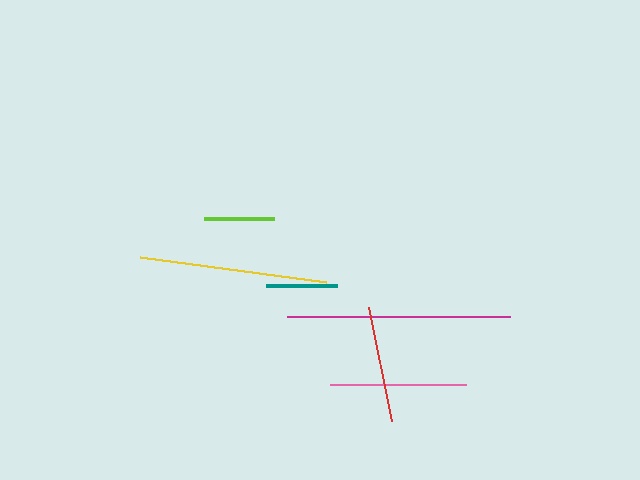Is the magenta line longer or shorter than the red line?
The magenta line is longer than the red line.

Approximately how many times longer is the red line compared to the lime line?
The red line is approximately 1.7 times the length of the lime line.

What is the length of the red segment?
The red segment is approximately 116 pixels long.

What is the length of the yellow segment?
The yellow segment is approximately 188 pixels long.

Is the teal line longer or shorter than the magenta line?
The magenta line is longer than the teal line.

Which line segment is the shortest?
The lime line is the shortest at approximately 70 pixels.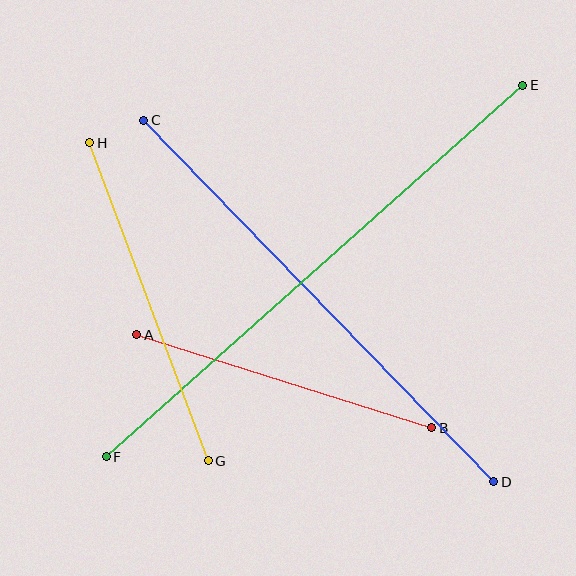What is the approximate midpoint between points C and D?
The midpoint is at approximately (319, 301) pixels.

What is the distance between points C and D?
The distance is approximately 503 pixels.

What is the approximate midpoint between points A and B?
The midpoint is at approximately (284, 381) pixels.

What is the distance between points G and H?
The distance is approximately 339 pixels.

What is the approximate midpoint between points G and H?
The midpoint is at approximately (149, 302) pixels.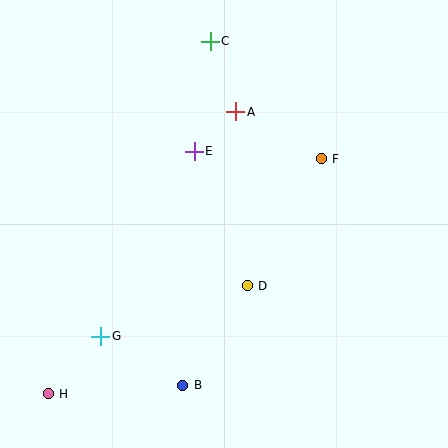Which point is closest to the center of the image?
Point D at (247, 286) is closest to the center.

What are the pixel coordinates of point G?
Point G is at (101, 336).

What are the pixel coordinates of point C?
Point C is at (210, 41).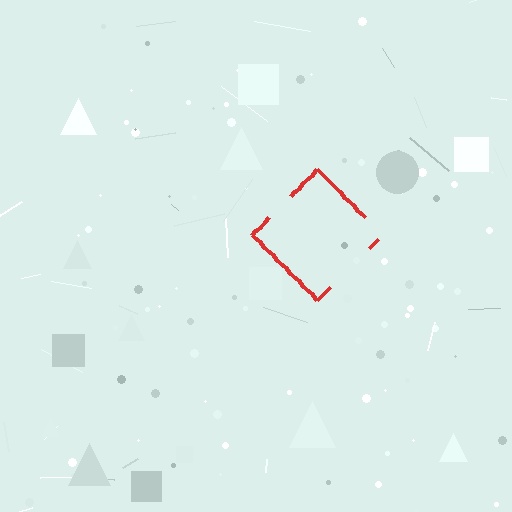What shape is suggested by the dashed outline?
The dashed outline suggests a diamond.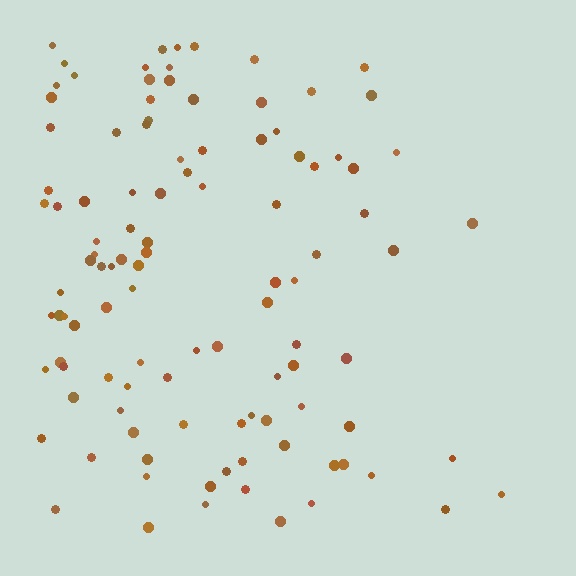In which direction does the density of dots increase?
From right to left, with the left side densest.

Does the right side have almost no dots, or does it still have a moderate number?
Still a moderate number, just noticeably fewer than the left.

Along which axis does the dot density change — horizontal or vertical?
Horizontal.